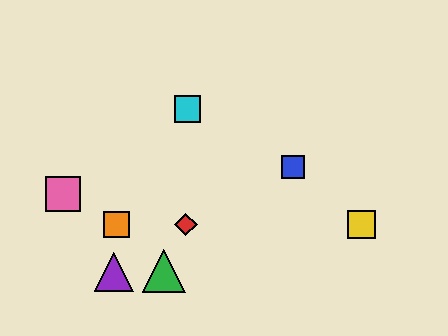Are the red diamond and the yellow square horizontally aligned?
Yes, both are at y≈224.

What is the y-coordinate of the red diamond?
The red diamond is at y≈224.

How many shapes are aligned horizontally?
3 shapes (the red diamond, the yellow square, the orange square) are aligned horizontally.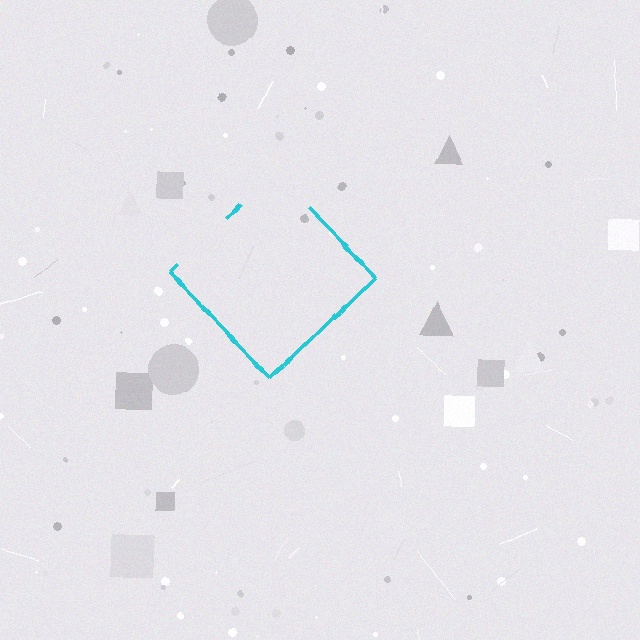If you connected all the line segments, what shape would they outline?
They would outline a diamond.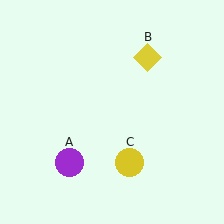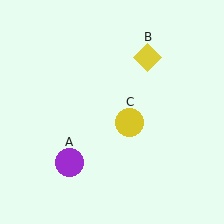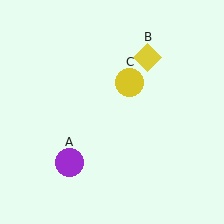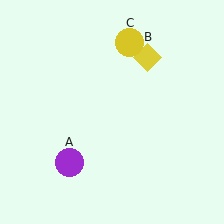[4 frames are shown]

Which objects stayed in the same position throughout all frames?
Purple circle (object A) and yellow diamond (object B) remained stationary.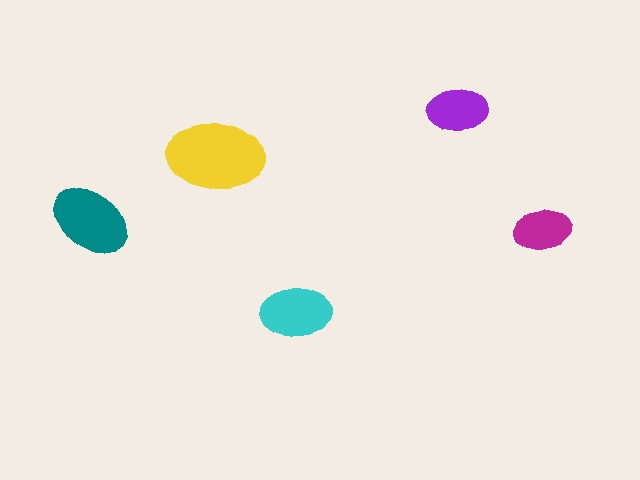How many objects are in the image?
There are 5 objects in the image.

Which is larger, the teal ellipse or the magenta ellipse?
The teal one.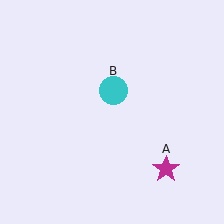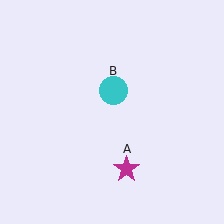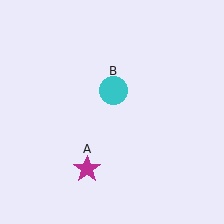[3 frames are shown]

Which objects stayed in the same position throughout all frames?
Cyan circle (object B) remained stationary.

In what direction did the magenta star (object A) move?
The magenta star (object A) moved left.